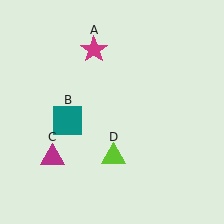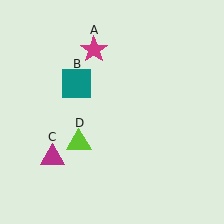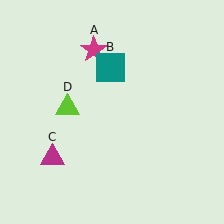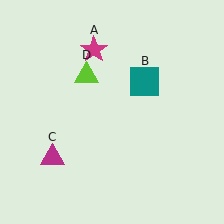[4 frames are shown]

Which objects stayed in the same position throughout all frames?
Magenta star (object A) and magenta triangle (object C) remained stationary.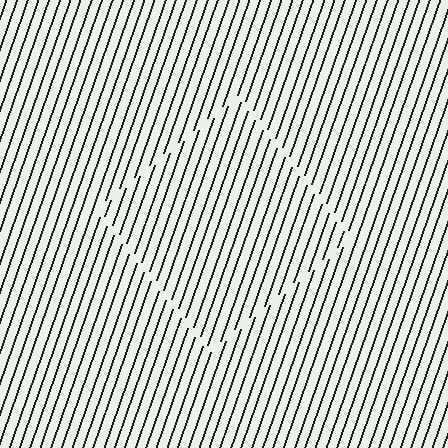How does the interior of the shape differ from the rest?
The interior of the shape contains the same grating, shifted by half a period — the contour is defined by the phase discontinuity where line-ends from the inner and outer gratings abut.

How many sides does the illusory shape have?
4 sides — the line-ends trace a square.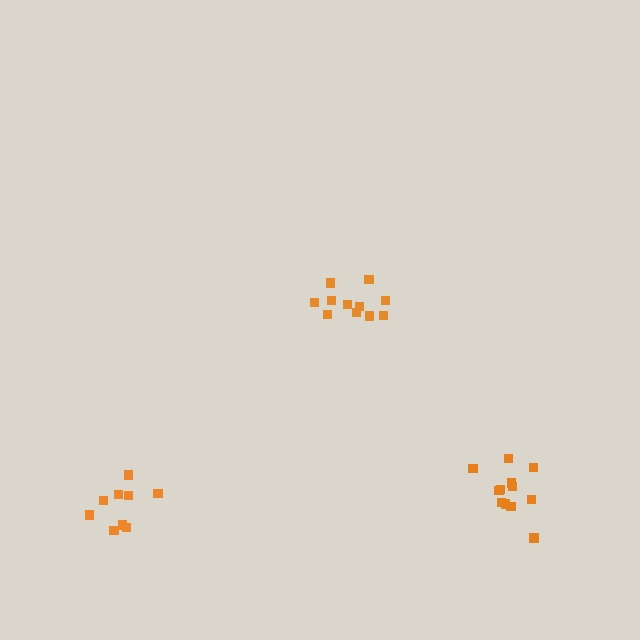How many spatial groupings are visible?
There are 3 spatial groupings.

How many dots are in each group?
Group 1: 11 dots, Group 2: 12 dots, Group 3: 9 dots (32 total).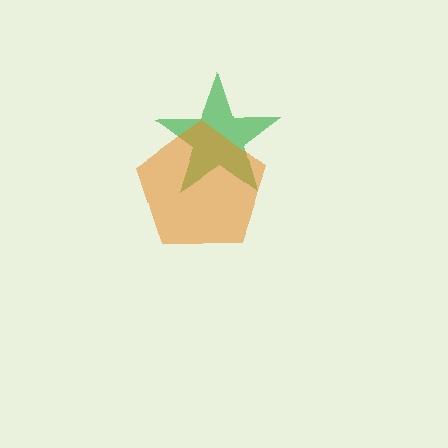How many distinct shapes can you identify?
There are 2 distinct shapes: a green star, an orange pentagon.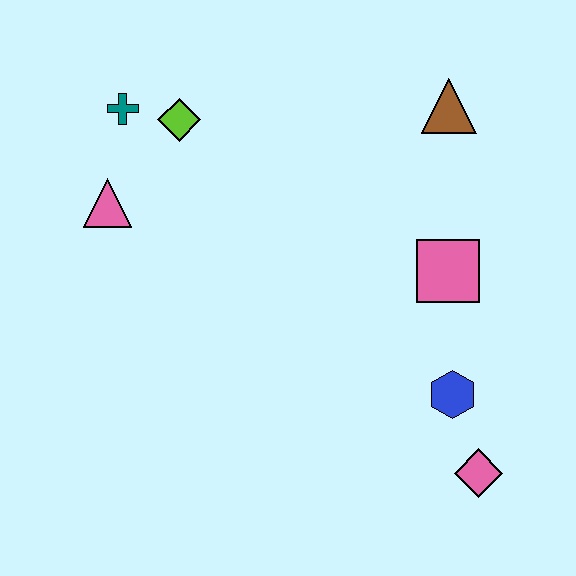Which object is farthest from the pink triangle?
The pink diamond is farthest from the pink triangle.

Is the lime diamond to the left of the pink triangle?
No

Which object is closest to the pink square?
The blue hexagon is closest to the pink square.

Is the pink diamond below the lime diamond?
Yes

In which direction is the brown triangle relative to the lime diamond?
The brown triangle is to the right of the lime diamond.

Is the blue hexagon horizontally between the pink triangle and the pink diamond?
Yes